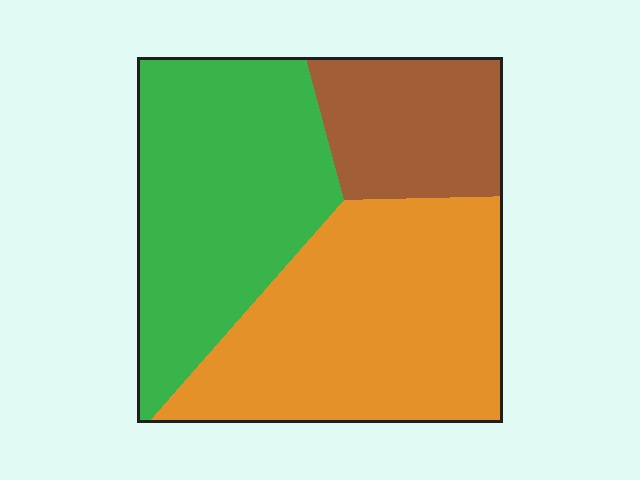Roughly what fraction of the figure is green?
Green takes up between a quarter and a half of the figure.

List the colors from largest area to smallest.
From largest to smallest: orange, green, brown.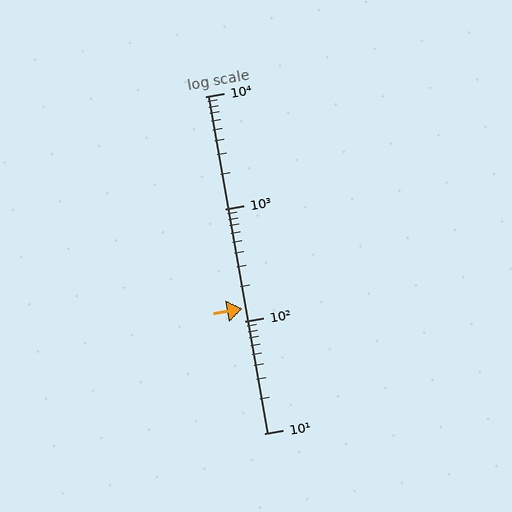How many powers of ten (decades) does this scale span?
The scale spans 3 decades, from 10 to 10000.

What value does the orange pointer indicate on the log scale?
The pointer indicates approximately 130.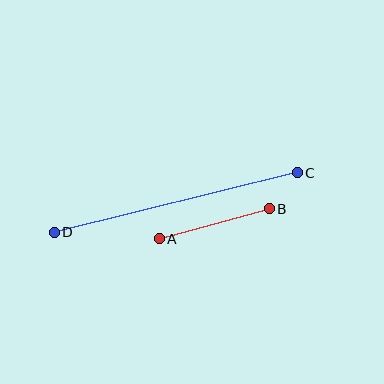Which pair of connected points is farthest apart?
Points C and D are farthest apart.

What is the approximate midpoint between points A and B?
The midpoint is at approximately (214, 224) pixels.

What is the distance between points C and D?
The distance is approximately 250 pixels.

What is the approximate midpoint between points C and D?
The midpoint is at approximately (176, 202) pixels.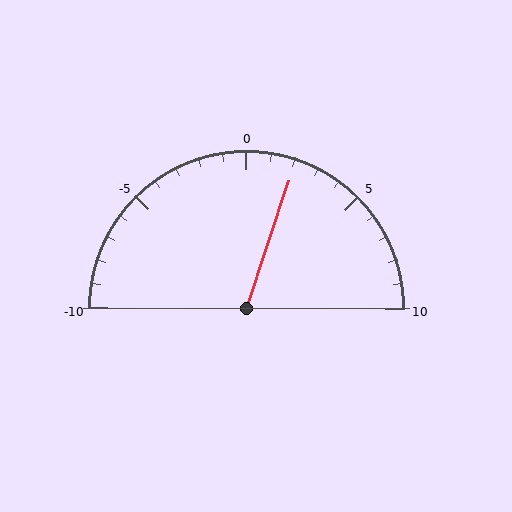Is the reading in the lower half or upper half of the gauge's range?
The reading is in the upper half of the range (-10 to 10).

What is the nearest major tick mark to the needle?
The nearest major tick mark is 0.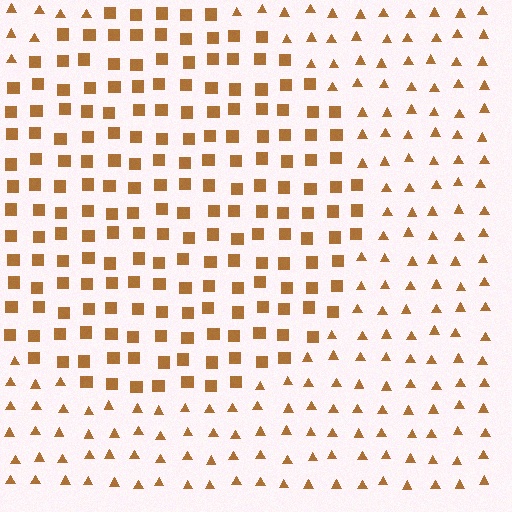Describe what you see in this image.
The image is filled with small brown elements arranged in a uniform grid. A circle-shaped region contains squares, while the surrounding area contains triangles. The boundary is defined purely by the change in element shape.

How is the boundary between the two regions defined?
The boundary is defined by a change in element shape: squares inside vs. triangles outside. All elements share the same color and spacing.